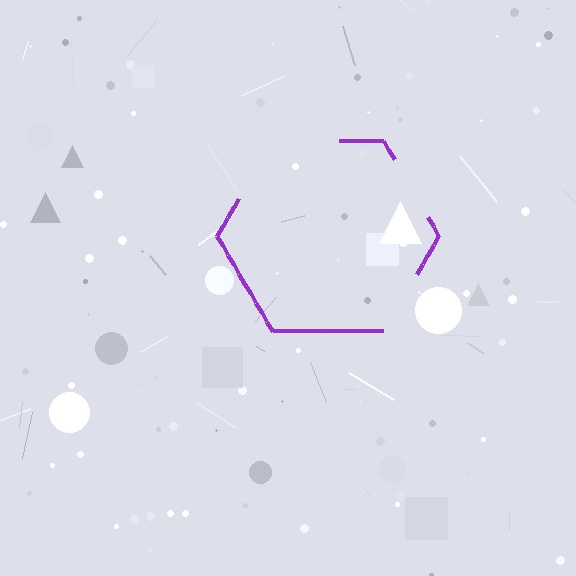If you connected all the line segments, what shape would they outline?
They would outline a hexagon.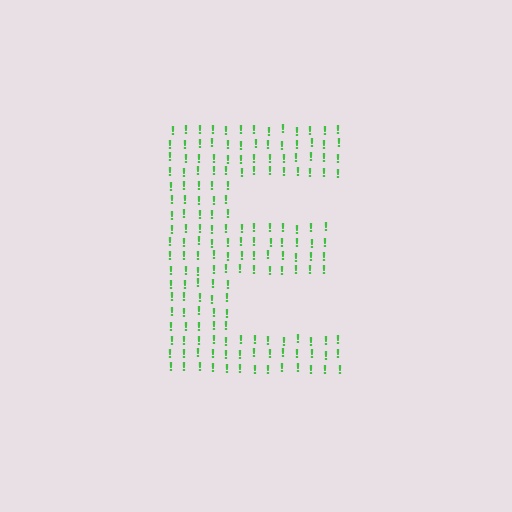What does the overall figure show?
The overall figure shows the letter E.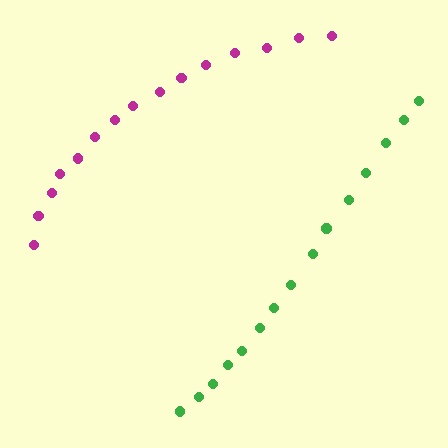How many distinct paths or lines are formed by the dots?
There are 2 distinct paths.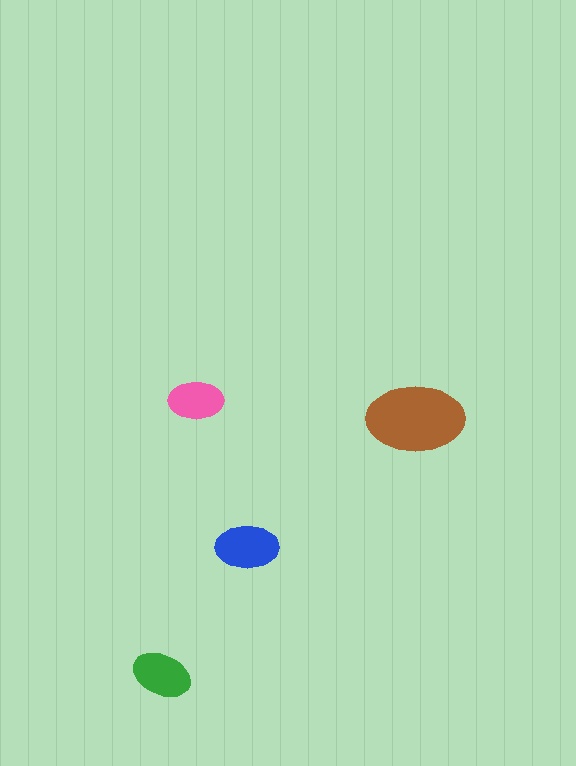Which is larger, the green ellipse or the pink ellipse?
The green one.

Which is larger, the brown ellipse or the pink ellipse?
The brown one.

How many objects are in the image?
There are 4 objects in the image.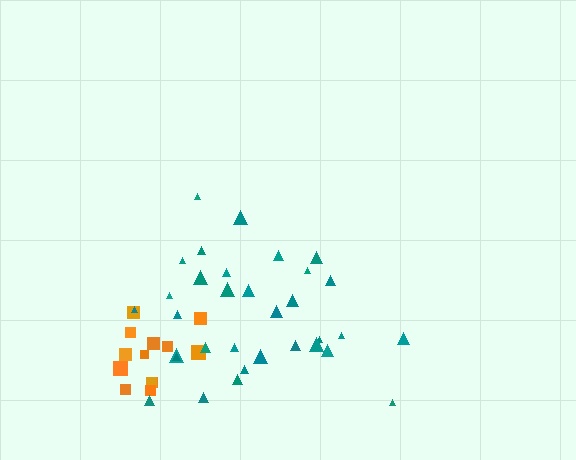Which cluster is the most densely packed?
Orange.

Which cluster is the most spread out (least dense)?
Teal.